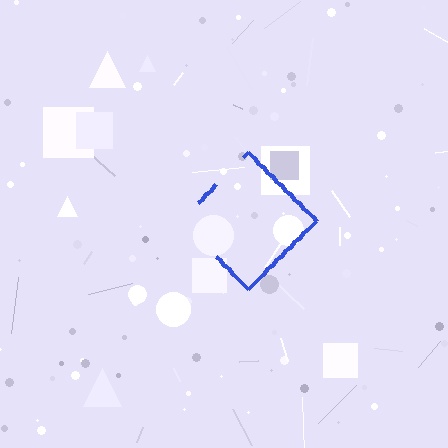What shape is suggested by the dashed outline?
The dashed outline suggests a diamond.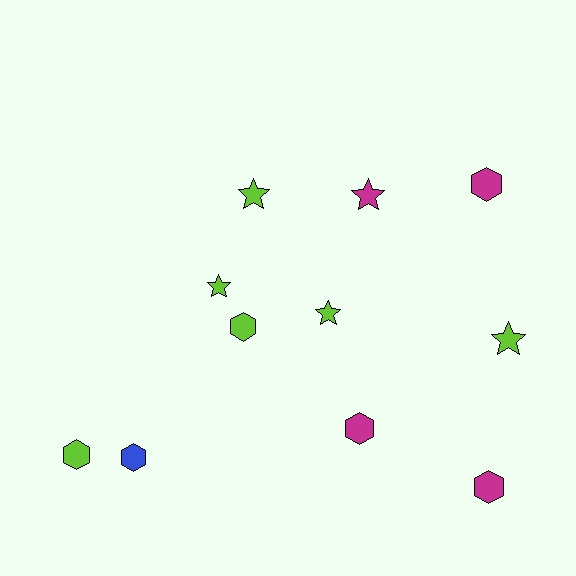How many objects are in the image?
There are 11 objects.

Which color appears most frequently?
Lime, with 6 objects.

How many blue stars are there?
There are no blue stars.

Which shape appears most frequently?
Hexagon, with 6 objects.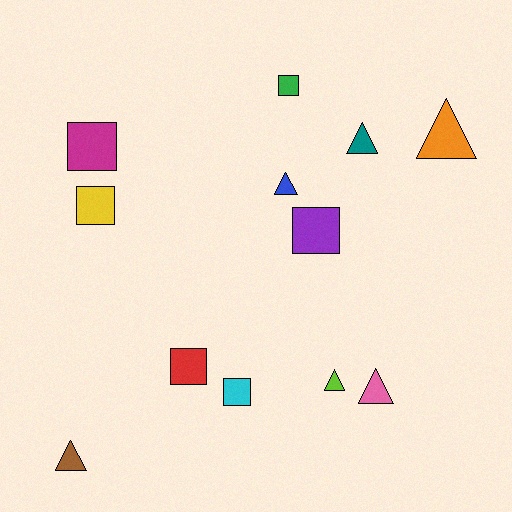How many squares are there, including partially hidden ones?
There are 6 squares.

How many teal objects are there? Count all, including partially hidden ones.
There is 1 teal object.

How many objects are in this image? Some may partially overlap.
There are 12 objects.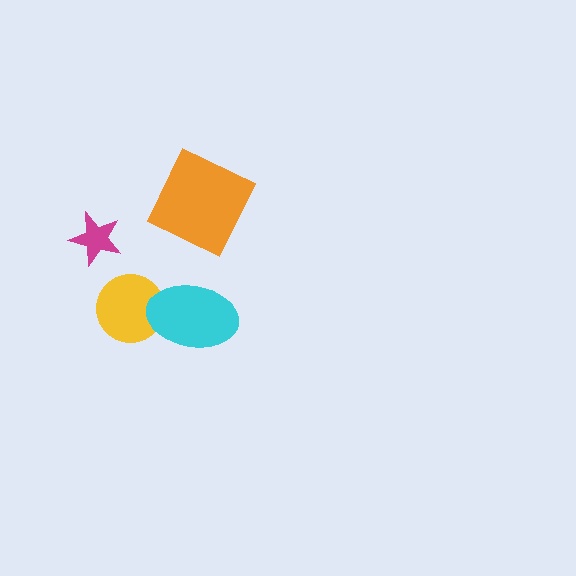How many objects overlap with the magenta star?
0 objects overlap with the magenta star.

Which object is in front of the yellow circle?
The cyan ellipse is in front of the yellow circle.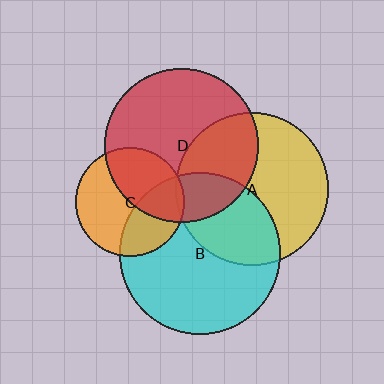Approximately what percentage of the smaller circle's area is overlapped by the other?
Approximately 20%.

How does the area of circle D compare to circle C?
Approximately 2.0 times.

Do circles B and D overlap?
Yes.